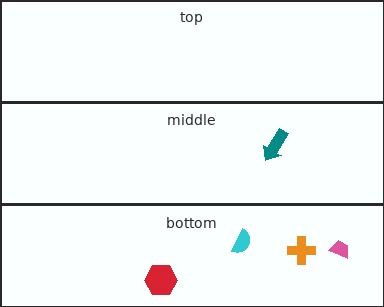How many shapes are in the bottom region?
4.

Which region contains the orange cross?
The bottom region.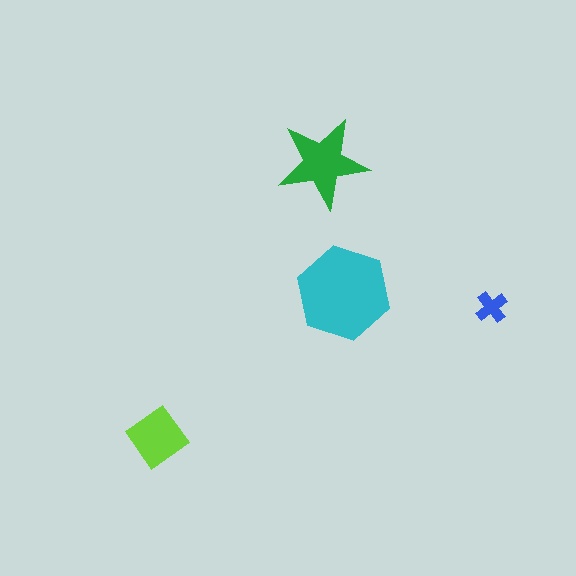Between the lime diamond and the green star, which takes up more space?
The green star.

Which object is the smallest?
The blue cross.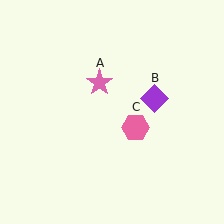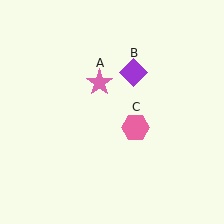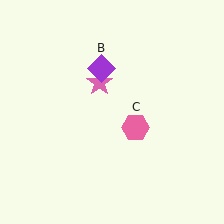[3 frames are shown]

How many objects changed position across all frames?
1 object changed position: purple diamond (object B).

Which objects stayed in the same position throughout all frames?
Pink star (object A) and pink hexagon (object C) remained stationary.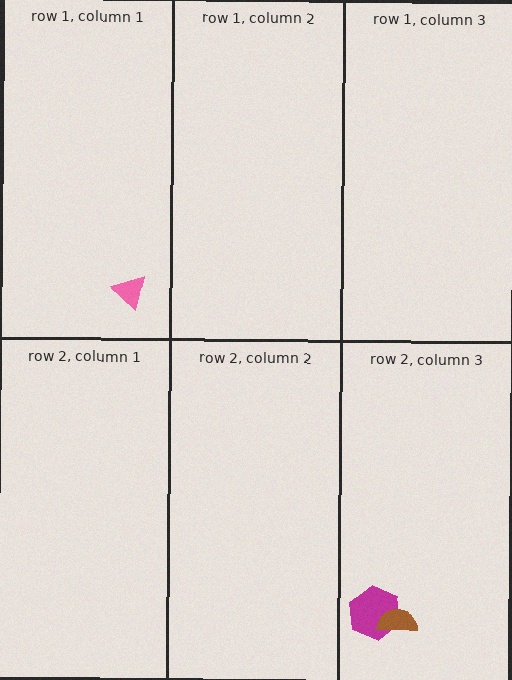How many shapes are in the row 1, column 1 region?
1.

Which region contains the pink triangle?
The row 1, column 1 region.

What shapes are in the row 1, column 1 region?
The pink triangle.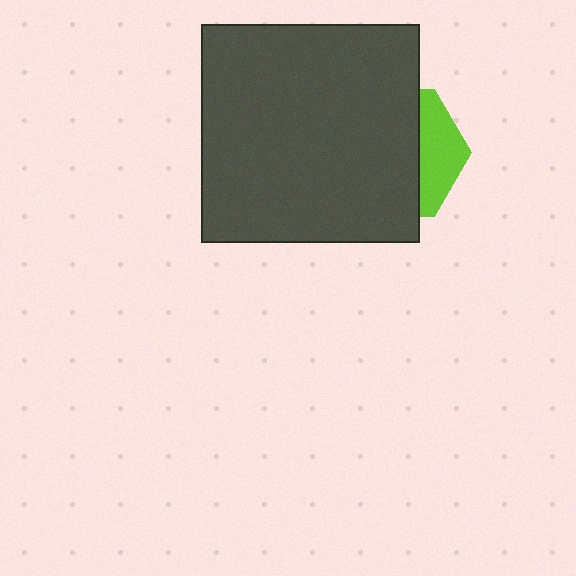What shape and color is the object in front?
The object in front is a dark gray square.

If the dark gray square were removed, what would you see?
You would see the complete lime hexagon.